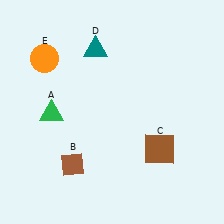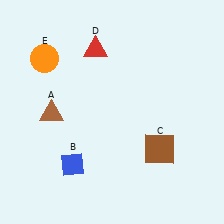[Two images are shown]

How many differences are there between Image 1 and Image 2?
There are 3 differences between the two images.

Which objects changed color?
A changed from green to brown. B changed from brown to blue. D changed from teal to red.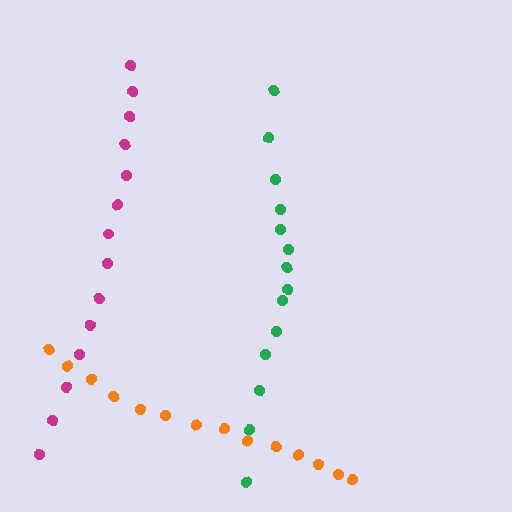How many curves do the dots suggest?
There are 3 distinct paths.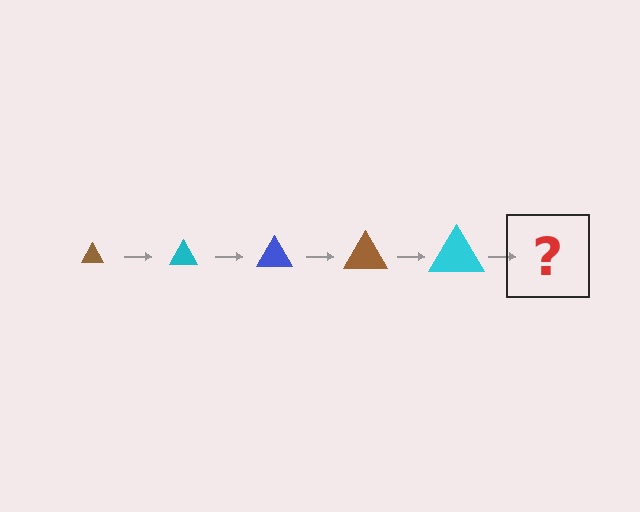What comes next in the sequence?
The next element should be a blue triangle, larger than the previous one.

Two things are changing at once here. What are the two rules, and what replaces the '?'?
The two rules are that the triangle grows larger each step and the color cycles through brown, cyan, and blue. The '?' should be a blue triangle, larger than the previous one.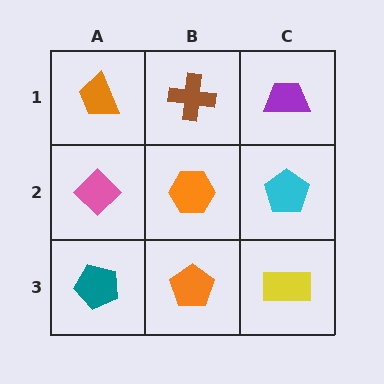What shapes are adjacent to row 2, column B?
A brown cross (row 1, column B), an orange pentagon (row 3, column B), a pink diamond (row 2, column A), a cyan pentagon (row 2, column C).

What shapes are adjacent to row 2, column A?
An orange trapezoid (row 1, column A), a teal pentagon (row 3, column A), an orange hexagon (row 2, column B).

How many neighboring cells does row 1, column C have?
2.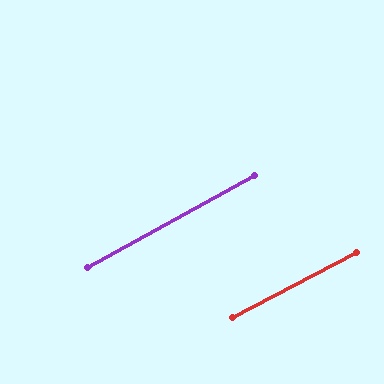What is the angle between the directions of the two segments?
Approximately 2 degrees.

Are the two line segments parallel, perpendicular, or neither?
Parallel — their directions differ by only 1.5°.